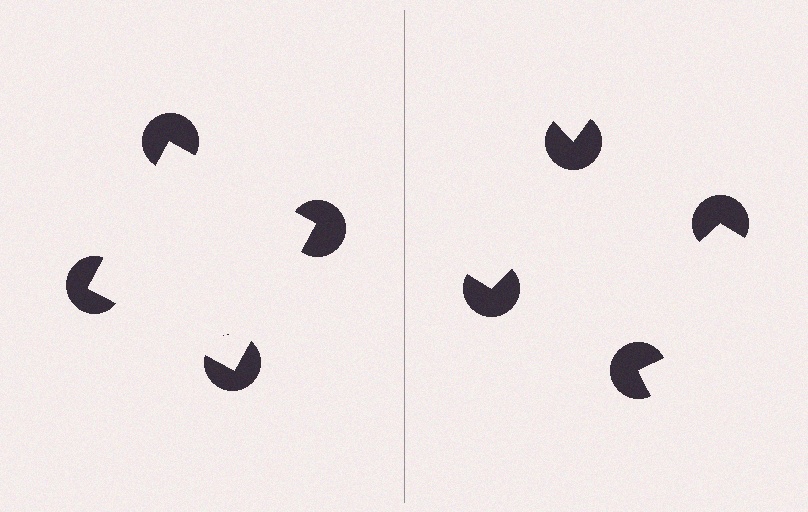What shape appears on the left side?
An illusory square.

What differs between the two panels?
The pac-man discs are positioned identically on both sides; only the wedge orientations differ. On the left they align to a square; on the right they are misaligned.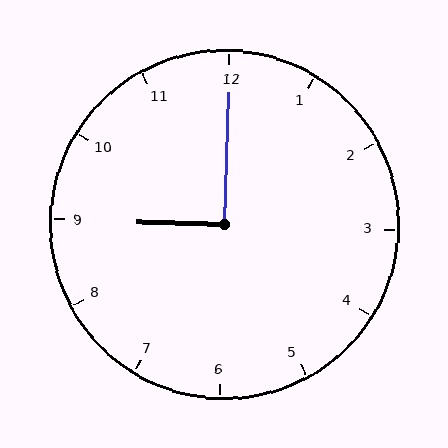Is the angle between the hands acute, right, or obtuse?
It is right.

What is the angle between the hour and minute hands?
Approximately 90 degrees.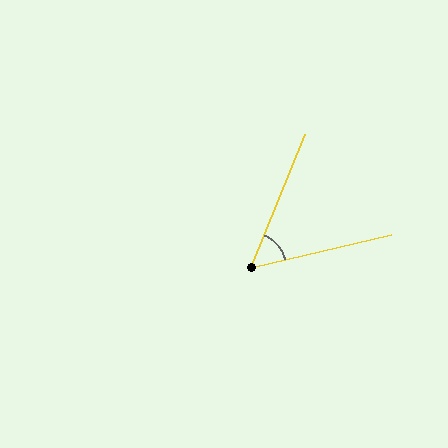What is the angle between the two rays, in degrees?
Approximately 55 degrees.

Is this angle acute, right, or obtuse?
It is acute.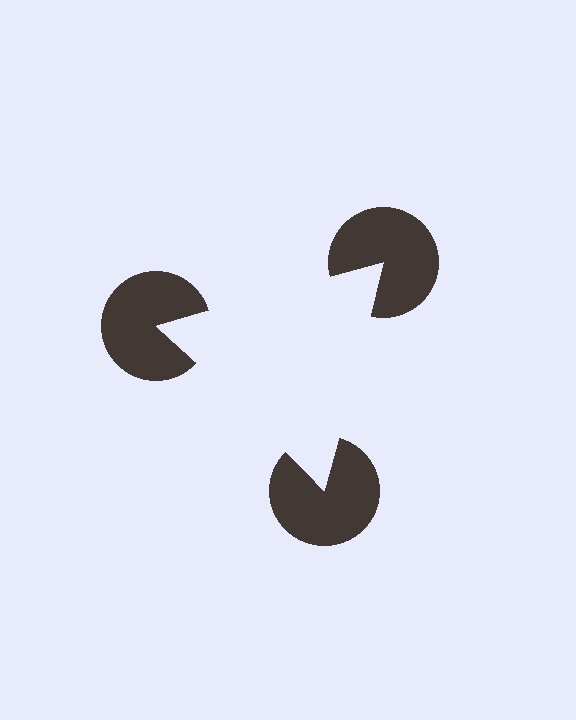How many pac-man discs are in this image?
There are 3 — one at each vertex of the illusory triangle.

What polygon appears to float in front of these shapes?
An illusory triangle — its edges are inferred from the aligned wedge cuts in the pac-man discs, not physically drawn.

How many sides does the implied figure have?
3 sides.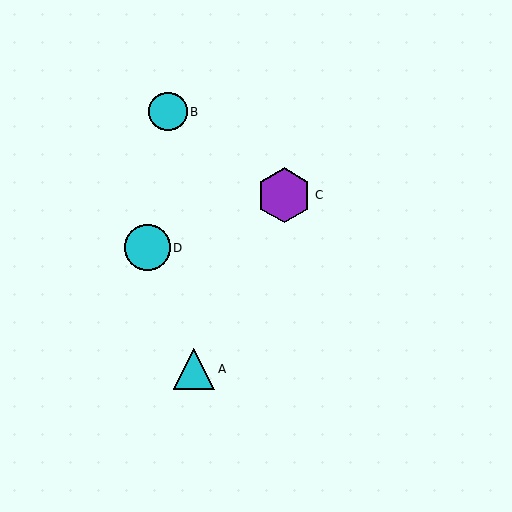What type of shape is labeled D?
Shape D is a cyan circle.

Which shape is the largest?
The purple hexagon (labeled C) is the largest.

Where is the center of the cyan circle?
The center of the cyan circle is at (168, 112).